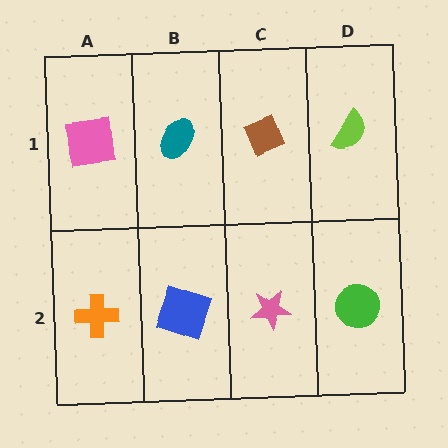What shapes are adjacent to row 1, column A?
An orange cross (row 2, column A), a teal ellipse (row 1, column B).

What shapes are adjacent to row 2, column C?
A brown diamond (row 1, column C), a blue square (row 2, column B), a green circle (row 2, column D).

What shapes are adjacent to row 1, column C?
A pink star (row 2, column C), a teal ellipse (row 1, column B), a lime semicircle (row 1, column D).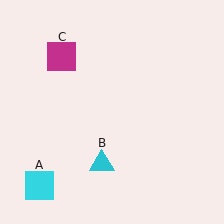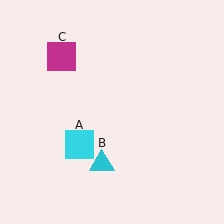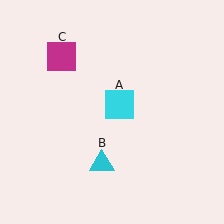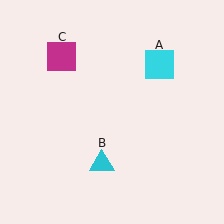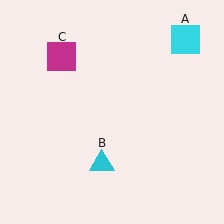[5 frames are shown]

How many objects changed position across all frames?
1 object changed position: cyan square (object A).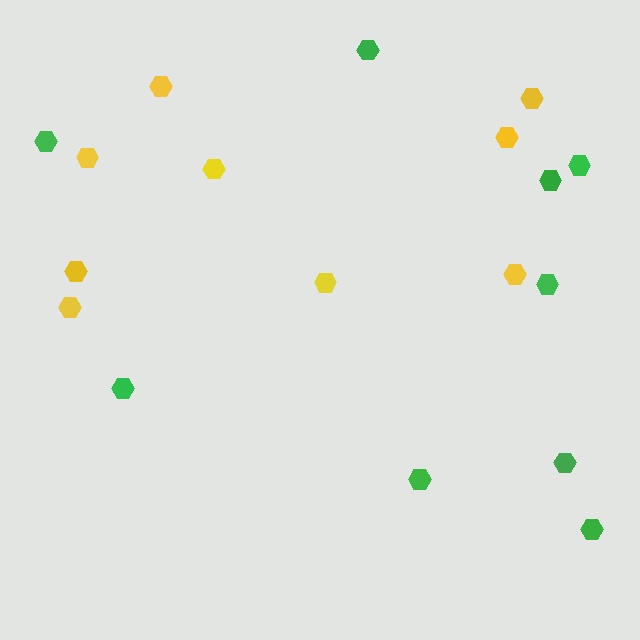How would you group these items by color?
There are 2 groups: one group of green hexagons (9) and one group of yellow hexagons (9).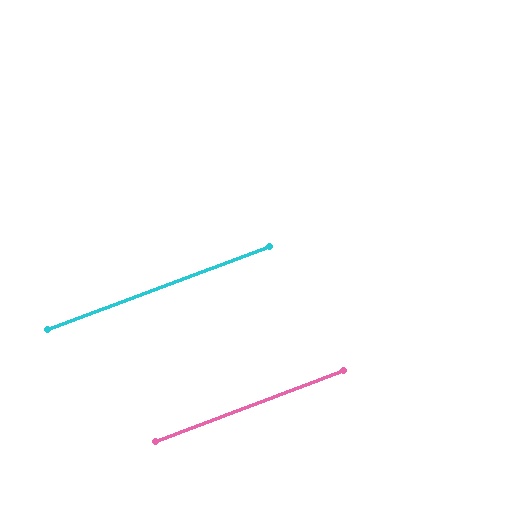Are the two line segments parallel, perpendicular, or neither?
Parallel — their directions differ by only 0.1°.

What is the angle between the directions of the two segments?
Approximately 0 degrees.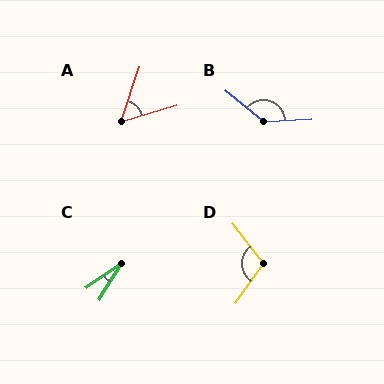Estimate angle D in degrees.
Approximately 108 degrees.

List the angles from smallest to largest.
C (24°), A (55°), D (108°), B (137°).